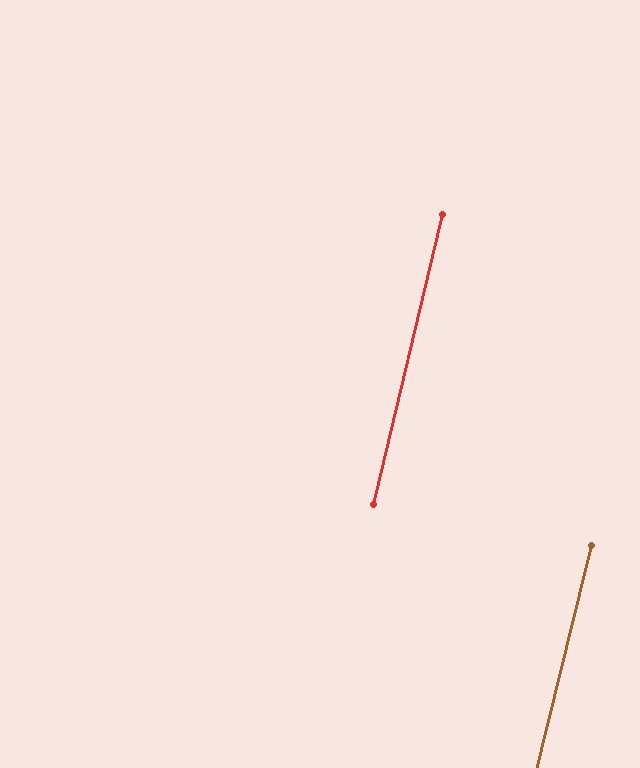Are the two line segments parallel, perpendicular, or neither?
Parallel — their directions differ by only 0.5°.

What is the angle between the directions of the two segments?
Approximately 0 degrees.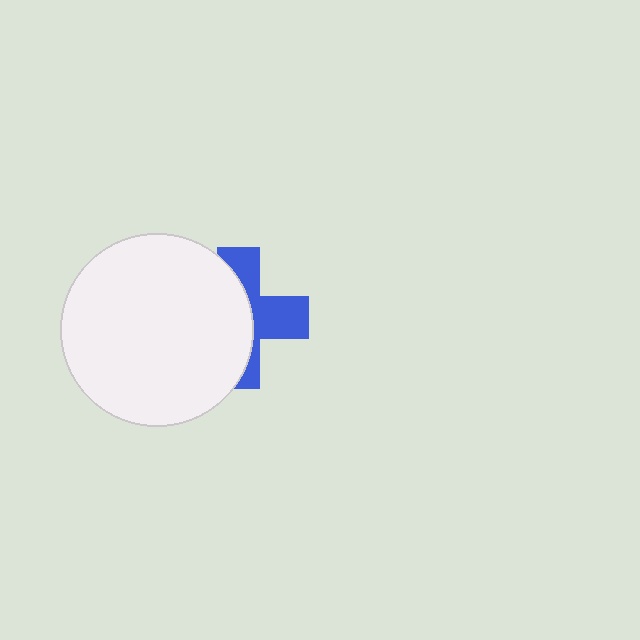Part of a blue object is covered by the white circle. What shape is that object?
It is a cross.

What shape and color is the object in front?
The object in front is a white circle.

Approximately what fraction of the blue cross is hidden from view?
Roughly 57% of the blue cross is hidden behind the white circle.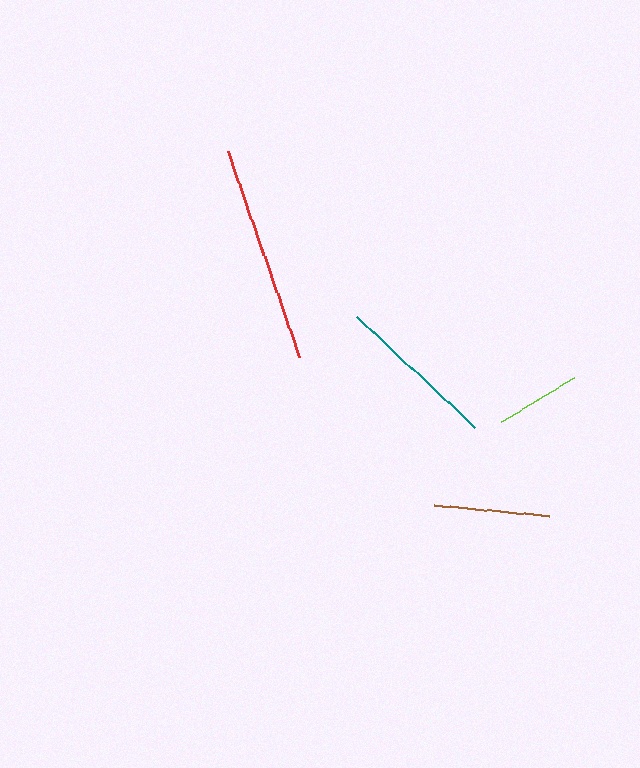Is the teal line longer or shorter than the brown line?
The teal line is longer than the brown line.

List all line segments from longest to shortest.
From longest to shortest: red, teal, brown, lime.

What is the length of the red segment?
The red segment is approximately 217 pixels long.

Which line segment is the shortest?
The lime line is the shortest at approximately 85 pixels.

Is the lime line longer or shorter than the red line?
The red line is longer than the lime line.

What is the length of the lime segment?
The lime segment is approximately 85 pixels long.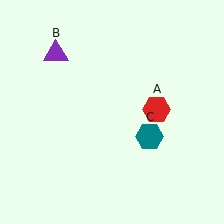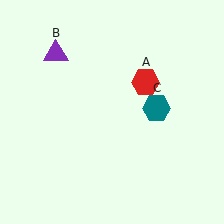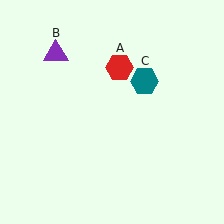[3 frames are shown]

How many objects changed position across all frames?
2 objects changed position: red hexagon (object A), teal hexagon (object C).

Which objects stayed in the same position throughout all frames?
Purple triangle (object B) remained stationary.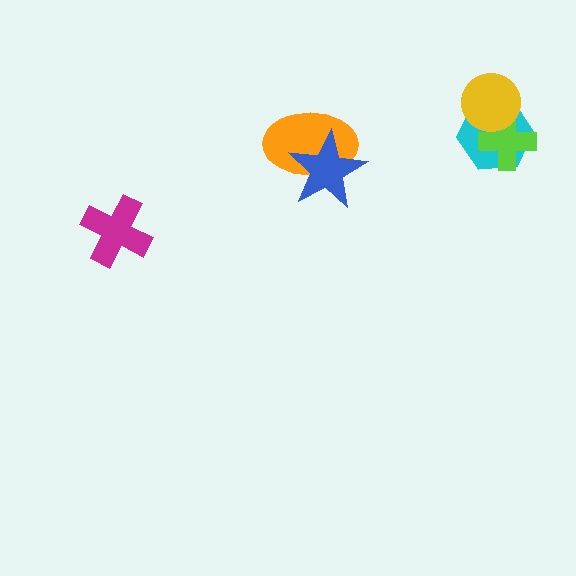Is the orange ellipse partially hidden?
Yes, it is partially covered by another shape.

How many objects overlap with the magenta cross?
0 objects overlap with the magenta cross.